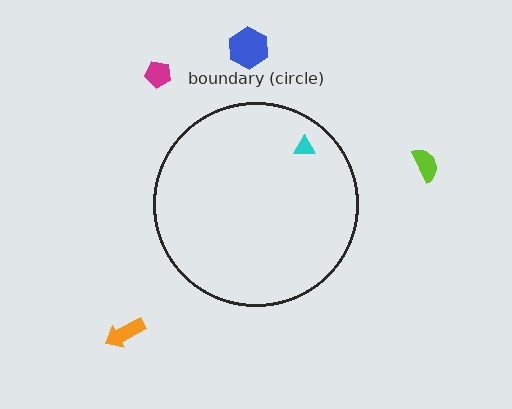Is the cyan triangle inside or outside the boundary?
Inside.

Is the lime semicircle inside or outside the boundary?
Outside.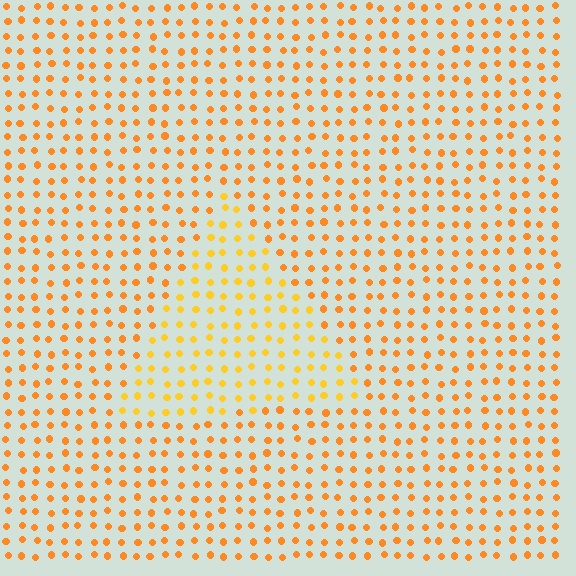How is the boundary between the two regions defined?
The boundary is defined purely by a slight shift in hue (about 19 degrees). Spacing, size, and orientation are identical on both sides.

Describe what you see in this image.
The image is filled with small orange elements in a uniform arrangement. A triangle-shaped region is visible where the elements are tinted to a slightly different hue, forming a subtle color boundary.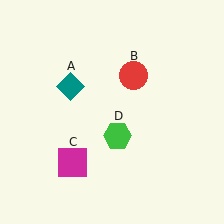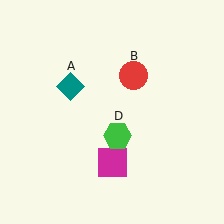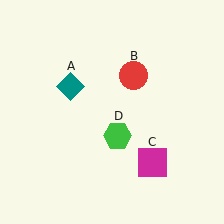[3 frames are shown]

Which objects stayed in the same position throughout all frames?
Teal diamond (object A) and red circle (object B) and green hexagon (object D) remained stationary.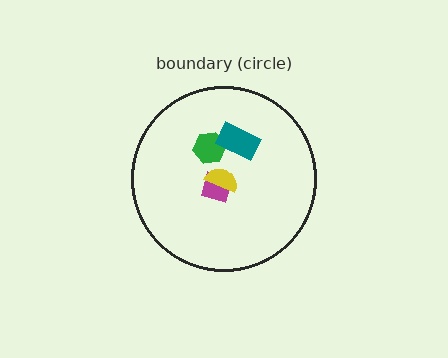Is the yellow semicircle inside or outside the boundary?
Inside.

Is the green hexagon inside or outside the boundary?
Inside.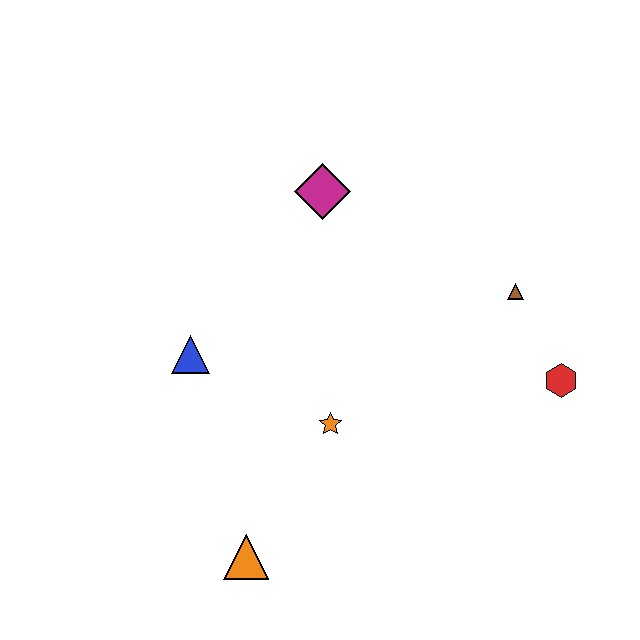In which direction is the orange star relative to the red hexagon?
The orange star is to the left of the red hexagon.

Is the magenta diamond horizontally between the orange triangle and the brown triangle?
Yes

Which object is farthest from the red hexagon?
The blue triangle is farthest from the red hexagon.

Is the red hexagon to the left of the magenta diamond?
No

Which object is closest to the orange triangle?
The orange star is closest to the orange triangle.